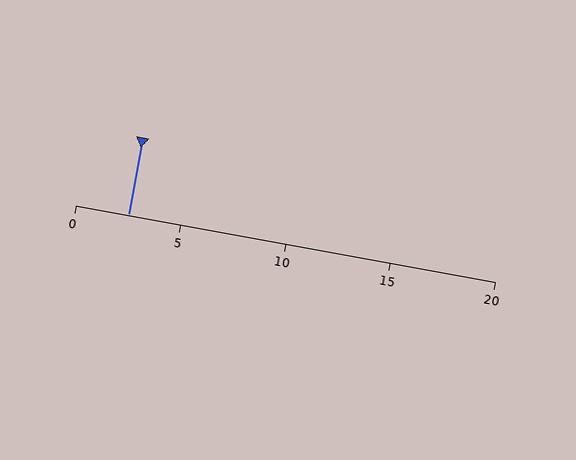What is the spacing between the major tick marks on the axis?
The major ticks are spaced 5 apart.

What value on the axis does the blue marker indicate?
The marker indicates approximately 2.5.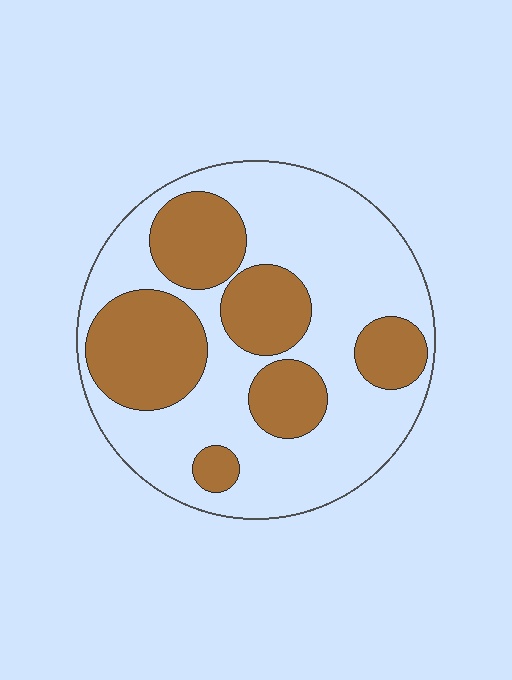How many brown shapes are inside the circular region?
6.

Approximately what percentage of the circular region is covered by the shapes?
Approximately 35%.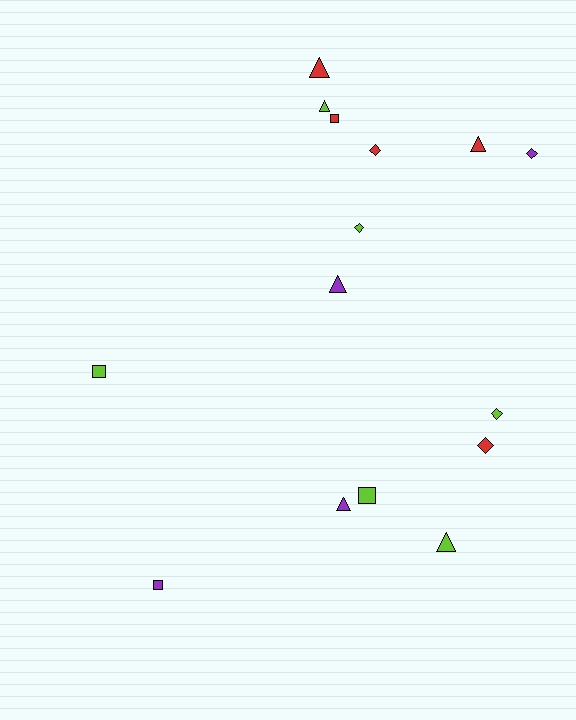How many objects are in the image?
There are 15 objects.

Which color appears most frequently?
Lime, with 6 objects.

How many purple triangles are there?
There are 2 purple triangles.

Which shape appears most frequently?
Triangle, with 6 objects.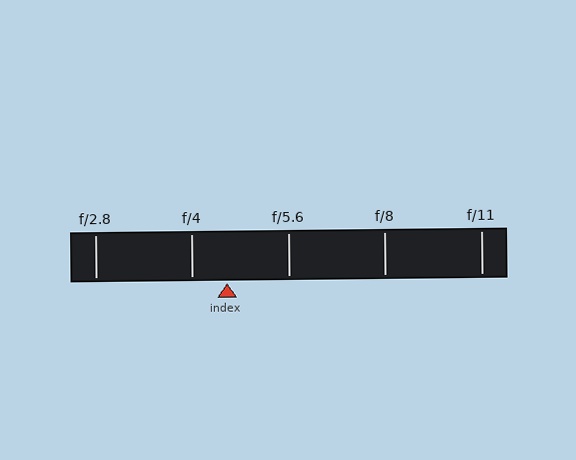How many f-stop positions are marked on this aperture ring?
There are 5 f-stop positions marked.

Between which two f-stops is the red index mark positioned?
The index mark is between f/4 and f/5.6.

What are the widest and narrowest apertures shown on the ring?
The widest aperture shown is f/2.8 and the narrowest is f/11.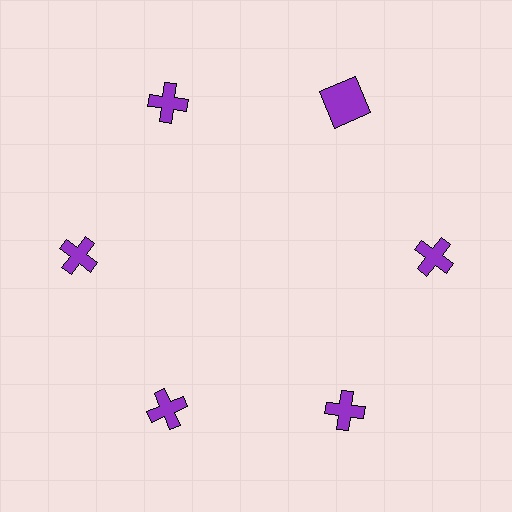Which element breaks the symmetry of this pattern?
The purple square at roughly the 1 o'clock position breaks the symmetry. All other shapes are purple crosses.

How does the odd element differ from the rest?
It has a different shape: square instead of cross.